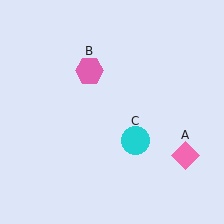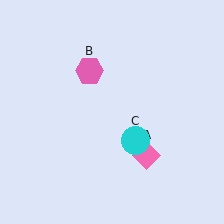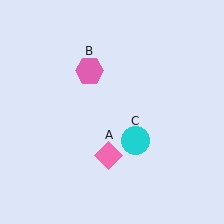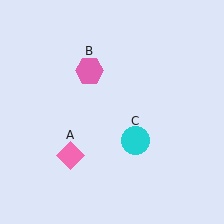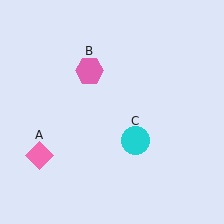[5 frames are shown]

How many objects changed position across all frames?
1 object changed position: pink diamond (object A).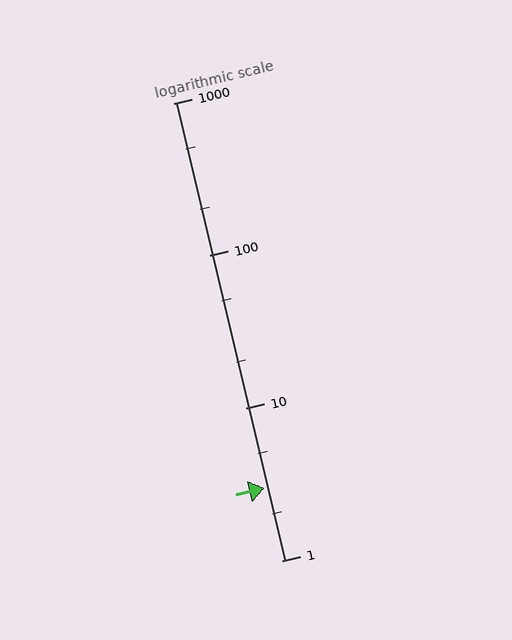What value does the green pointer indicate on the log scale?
The pointer indicates approximately 3.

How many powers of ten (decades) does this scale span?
The scale spans 3 decades, from 1 to 1000.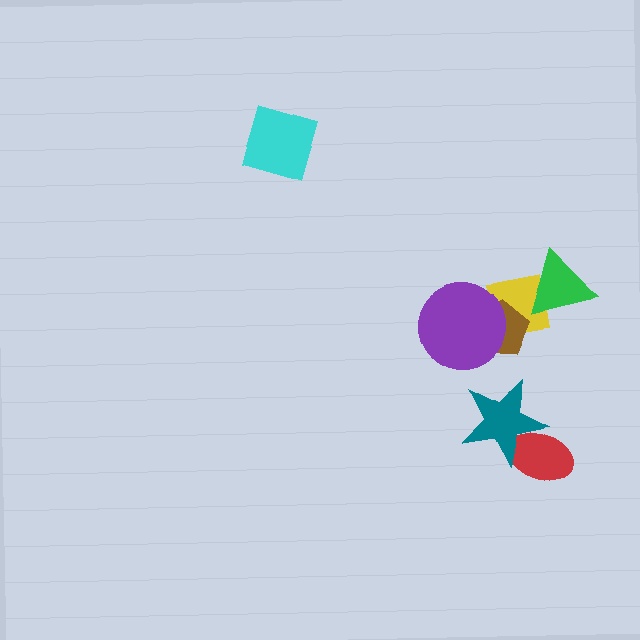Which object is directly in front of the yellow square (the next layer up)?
The brown pentagon is directly in front of the yellow square.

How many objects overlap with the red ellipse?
1 object overlaps with the red ellipse.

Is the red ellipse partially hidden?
Yes, it is partially covered by another shape.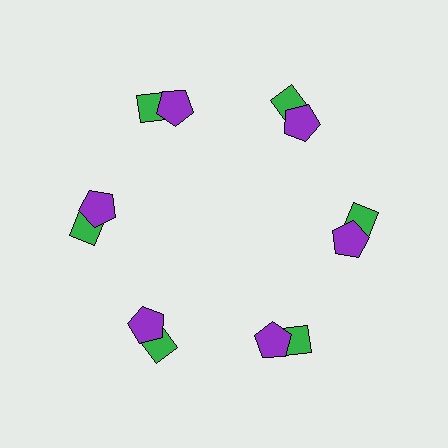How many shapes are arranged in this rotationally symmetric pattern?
There are 12 shapes, arranged in 6 groups of 2.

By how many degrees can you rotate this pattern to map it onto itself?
The pattern maps onto itself every 60 degrees of rotation.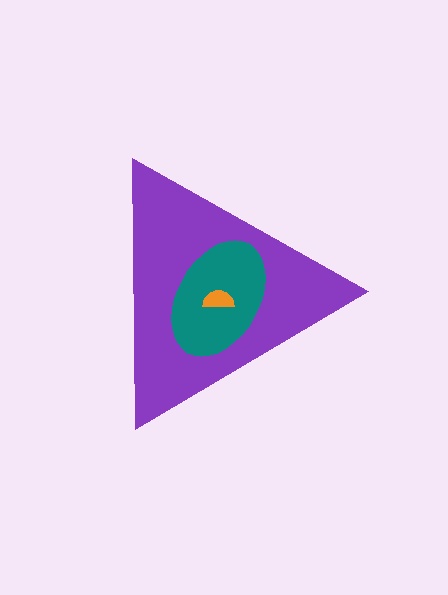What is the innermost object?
The orange semicircle.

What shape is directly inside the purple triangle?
The teal ellipse.